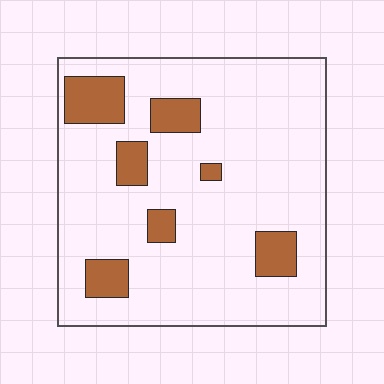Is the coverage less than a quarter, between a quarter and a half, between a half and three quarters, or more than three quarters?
Less than a quarter.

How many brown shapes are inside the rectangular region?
7.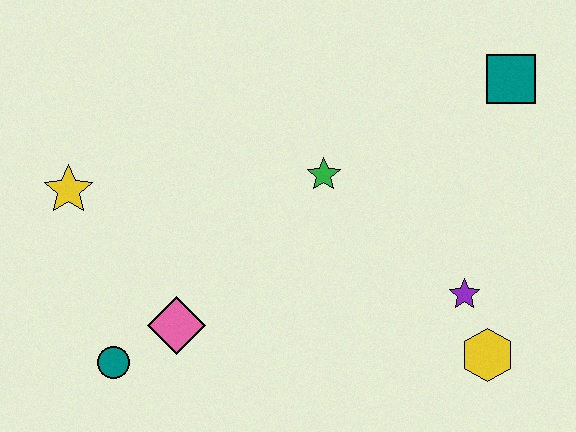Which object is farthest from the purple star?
The yellow star is farthest from the purple star.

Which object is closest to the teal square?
The green star is closest to the teal square.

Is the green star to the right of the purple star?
No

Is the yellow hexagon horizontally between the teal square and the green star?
Yes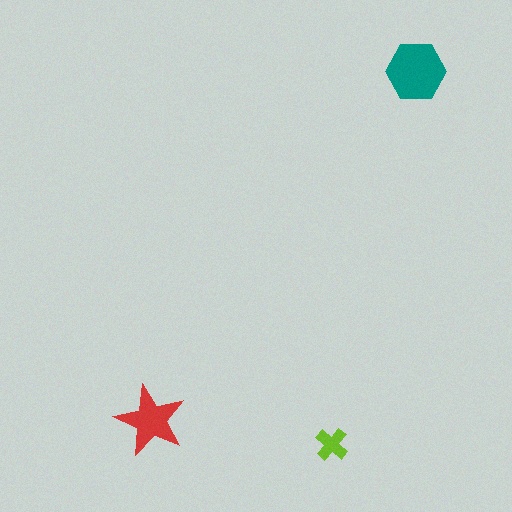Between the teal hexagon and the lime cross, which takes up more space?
The teal hexagon.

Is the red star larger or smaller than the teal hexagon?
Smaller.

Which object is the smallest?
The lime cross.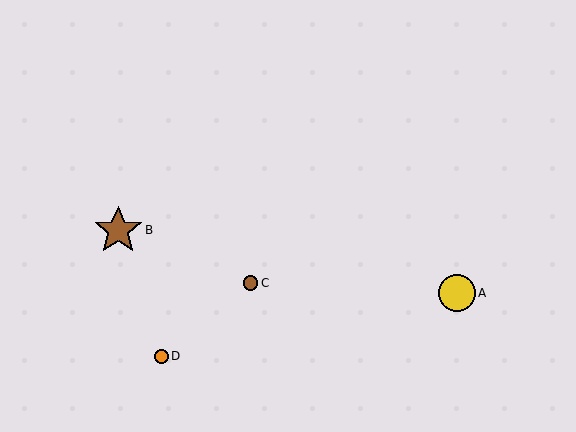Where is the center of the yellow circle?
The center of the yellow circle is at (457, 293).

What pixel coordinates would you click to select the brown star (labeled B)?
Click at (118, 230) to select the brown star B.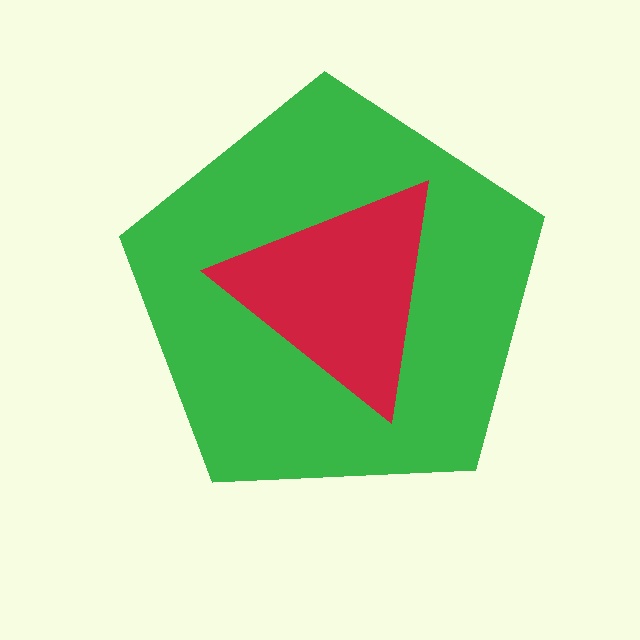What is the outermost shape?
The green pentagon.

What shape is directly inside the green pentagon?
The red triangle.